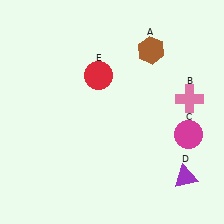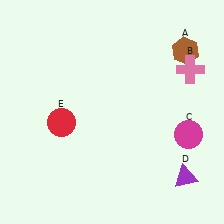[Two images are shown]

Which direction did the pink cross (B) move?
The pink cross (B) moved up.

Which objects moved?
The objects that moved are: the brown hexagon (A), the pink cross (B), the red circle (E).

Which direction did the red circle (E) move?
The red circle (E) moved down.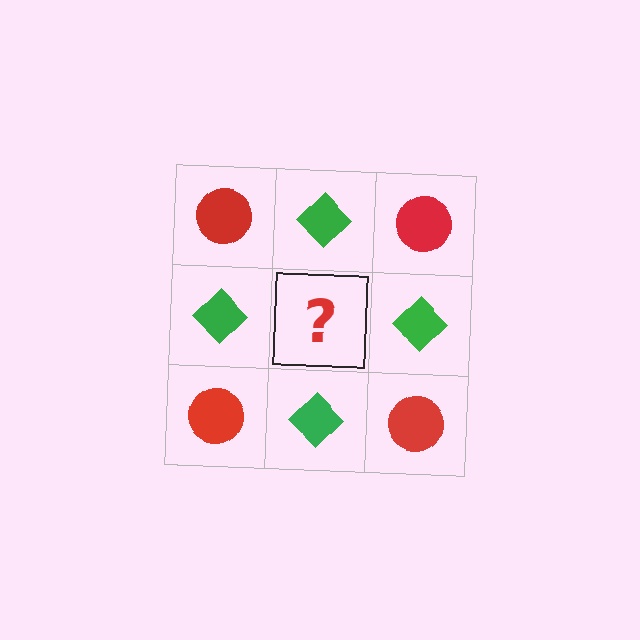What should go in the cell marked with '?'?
The missing cell should contain a red circle.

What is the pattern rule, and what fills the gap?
The rule is that it alternates red circle and green diamond in a checkerboard pattern. The gap should be filled with a red circle.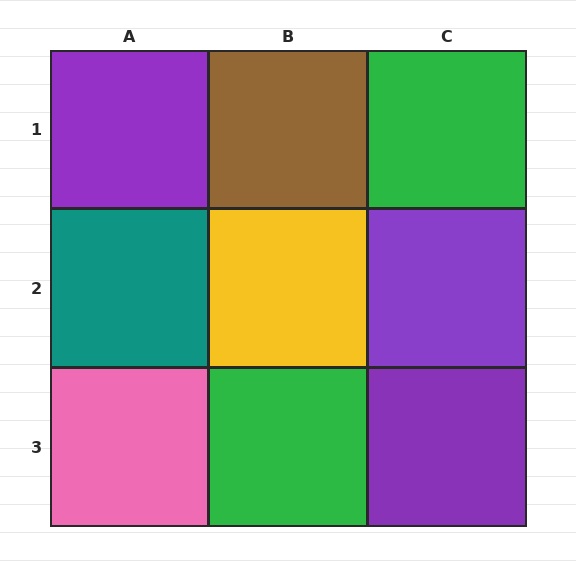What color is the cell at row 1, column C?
Green.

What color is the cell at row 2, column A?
Teal.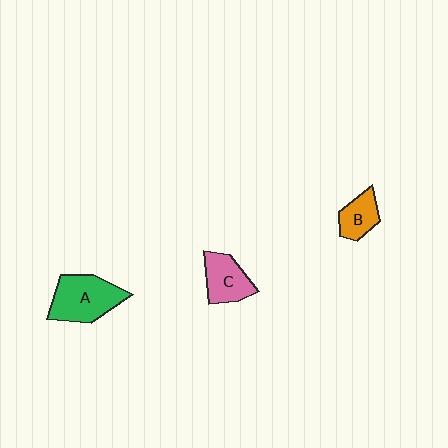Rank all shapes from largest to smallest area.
From largest to smallest: A (green), C (pink), B (orange).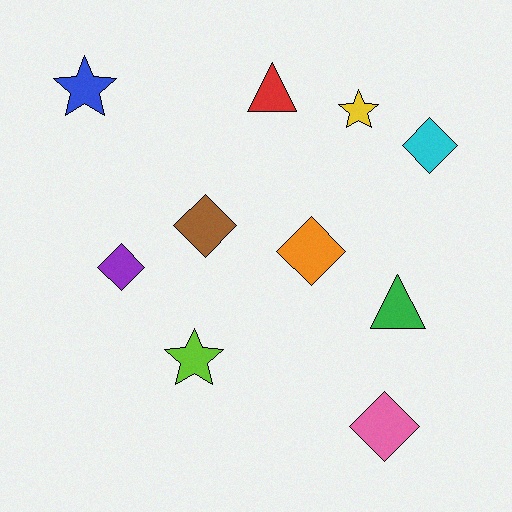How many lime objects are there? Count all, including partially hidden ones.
There is 1 lime object.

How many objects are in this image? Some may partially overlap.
There are 10 objects.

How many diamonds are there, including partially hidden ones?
There are 5 diamonds.